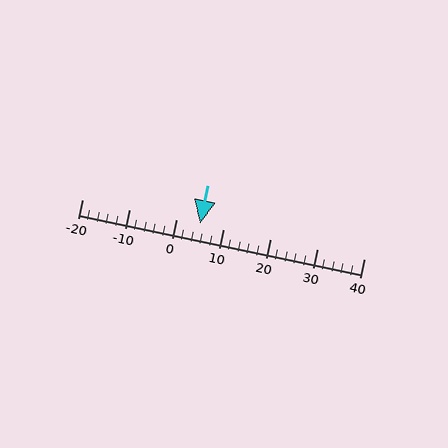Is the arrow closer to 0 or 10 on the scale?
The arrow is closer to 10.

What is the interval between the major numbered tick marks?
The major tick marks are spaced 10 units apart.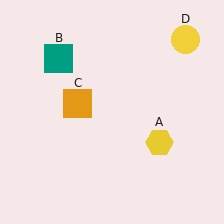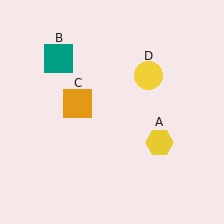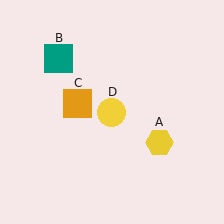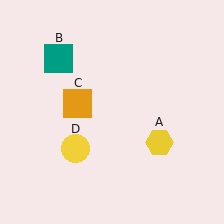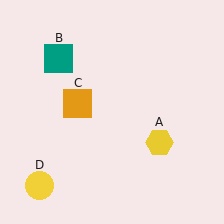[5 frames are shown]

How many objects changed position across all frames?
1 object changed position: yellow circle (object D).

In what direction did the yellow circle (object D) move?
The yellow circle (object D) moved down and to the left.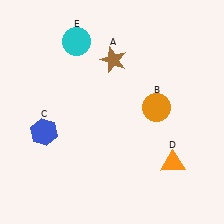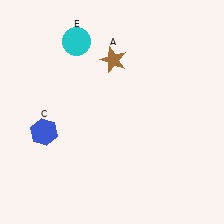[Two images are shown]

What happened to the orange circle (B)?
The orange circle (B) was removed in Image 2. It was in the top-right area of Image 1.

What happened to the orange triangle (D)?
The orange triangle (D) was removed in Image 2. It was in the bottom-right area of Image 1.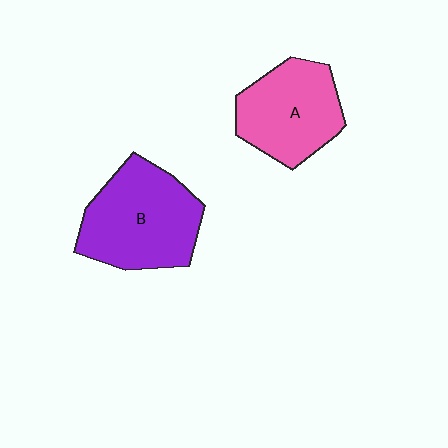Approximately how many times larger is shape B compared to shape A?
Approximately 1.2 times.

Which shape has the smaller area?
Shape A (pink).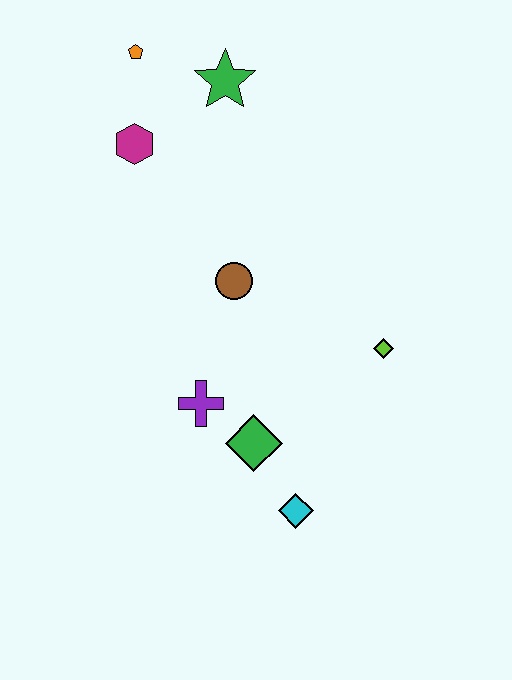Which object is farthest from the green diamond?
The orange pentagon is farthest from the green diamond.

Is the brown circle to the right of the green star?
Yes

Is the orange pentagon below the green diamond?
No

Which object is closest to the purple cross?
The green diamond is closest to the purple cross.